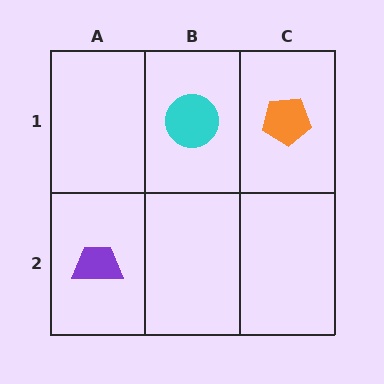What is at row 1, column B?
A cyan circle.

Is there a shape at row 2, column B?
No, that cell is empty.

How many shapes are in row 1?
2 shapes.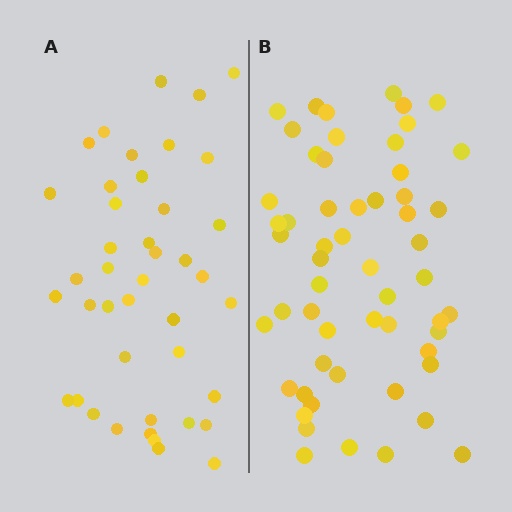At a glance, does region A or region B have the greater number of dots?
Region B (the right region) has more dots.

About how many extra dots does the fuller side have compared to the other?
Region B has approximately 15 more dots than region A.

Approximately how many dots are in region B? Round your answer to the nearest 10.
About 60 dots. (The exact count is 56, which rounds to 60.)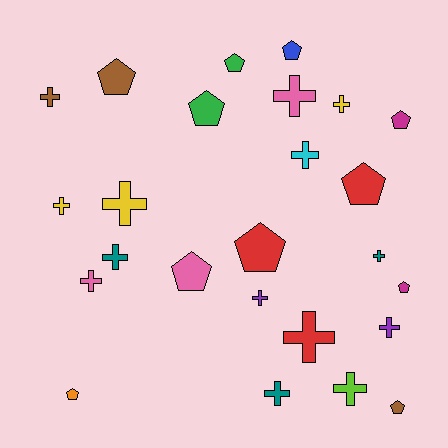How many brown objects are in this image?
There are 3 brown objects.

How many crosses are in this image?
There are 14 crosses.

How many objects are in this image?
There are 25 objects.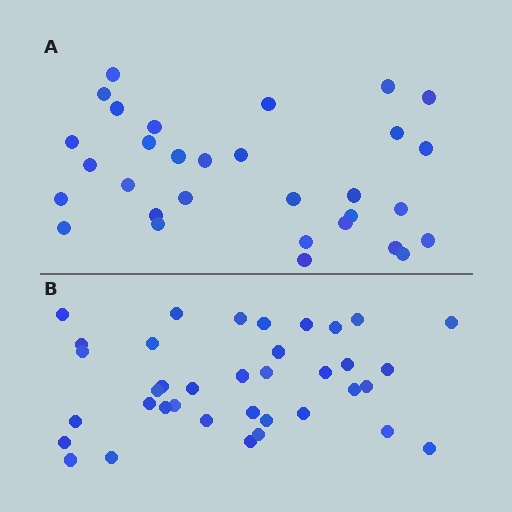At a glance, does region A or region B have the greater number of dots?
Region B (the bottom region) has more dots.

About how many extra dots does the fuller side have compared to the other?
Region B has about 6 more dots than region A.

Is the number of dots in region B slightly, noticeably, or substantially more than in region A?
Region B has only slightly more — the two regions are fairly close. The ratio is roughly 1.2 to 1.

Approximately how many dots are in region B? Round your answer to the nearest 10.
About 40 dots. (The exact count is 37, which rounds to 40.)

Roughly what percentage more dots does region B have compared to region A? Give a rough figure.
About 20% more.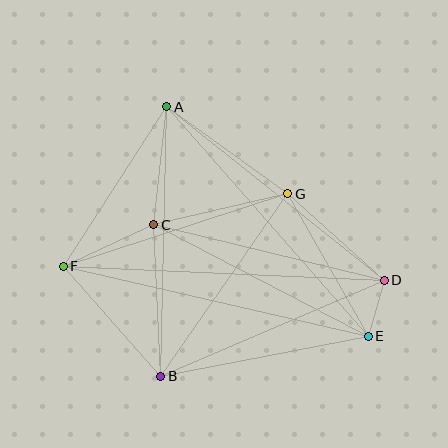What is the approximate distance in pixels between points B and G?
The distance between B and G is approximately 222 pixels.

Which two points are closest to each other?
Points D and E are closest to each other.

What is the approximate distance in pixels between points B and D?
The distance between B and D is approximately 243 pixels.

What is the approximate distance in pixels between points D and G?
The distance between D and G is approximately 129 pixels.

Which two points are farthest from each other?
Points D and F are farthest from each other.